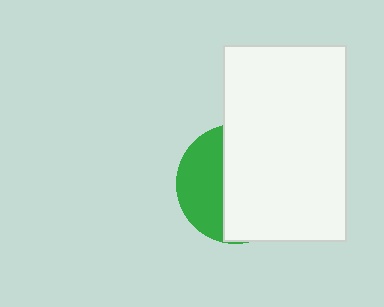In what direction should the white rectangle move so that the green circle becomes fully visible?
The white rectangle should move right. That is the shortest direction to clear the overlap and leave the green circle fully visible.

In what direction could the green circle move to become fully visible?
The green circle could move left. That would shift it out from behind the white rectangle entirely.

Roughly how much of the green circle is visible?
A small part of it is visible (roughly 38%).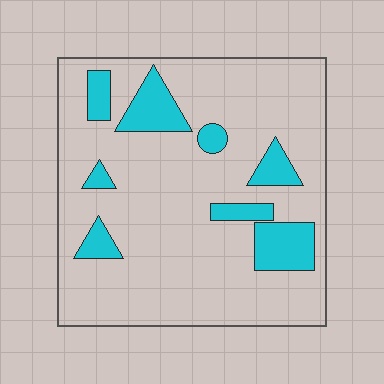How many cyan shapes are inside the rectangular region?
8.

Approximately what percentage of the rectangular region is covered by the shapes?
Approximately 15%.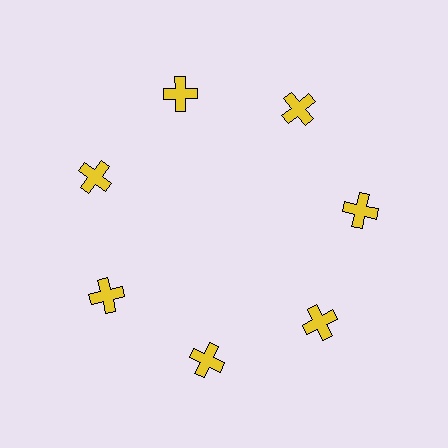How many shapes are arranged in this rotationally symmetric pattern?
There are 7 shapes, arranged in 7 groups of 1.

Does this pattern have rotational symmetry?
Yes, this pattern has 7-fold rotational symmetry. It looks the same after rotating 51 degrees around the center.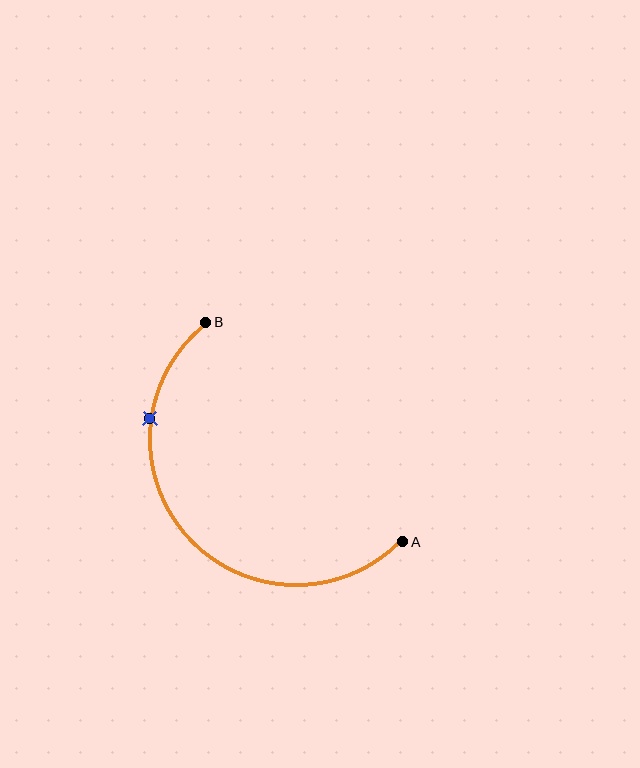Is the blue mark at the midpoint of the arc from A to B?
No. The blue mark lies on the arc but is closer to endpoint B. The arc midpoint would be at the point on the curve equidistant along the arc from both A and B.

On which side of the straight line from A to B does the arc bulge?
The arc bulges below and to the left of the straight line connecting A and B.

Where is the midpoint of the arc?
The arc midpoint is the point on the curve farthest from the straight line joining A and B. It sits below and to the left of that line.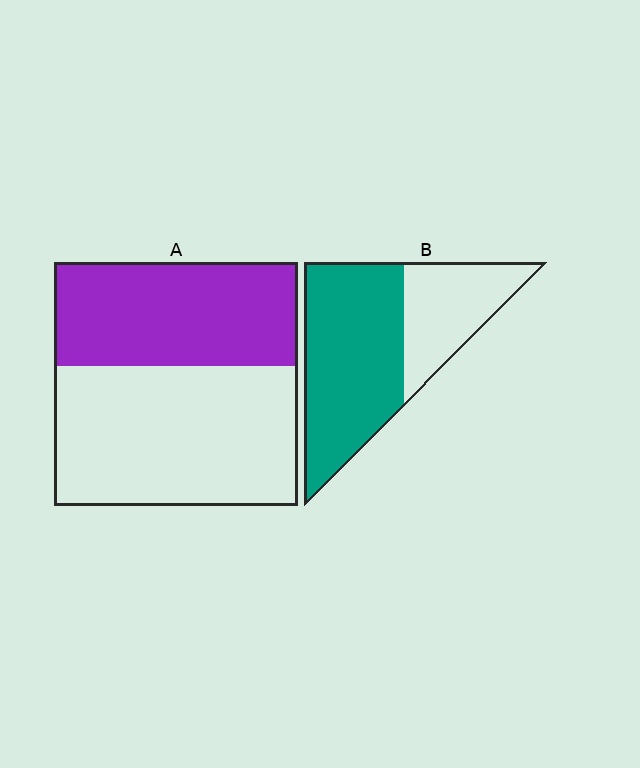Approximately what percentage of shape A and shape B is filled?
A is approximately 45% and B is approximately 65%.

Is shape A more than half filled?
No.